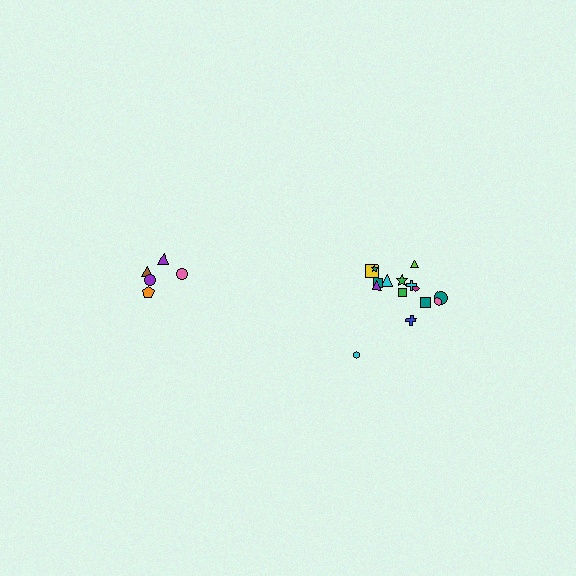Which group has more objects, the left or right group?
The right group.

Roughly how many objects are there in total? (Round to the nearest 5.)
Roughly 20 objects in total.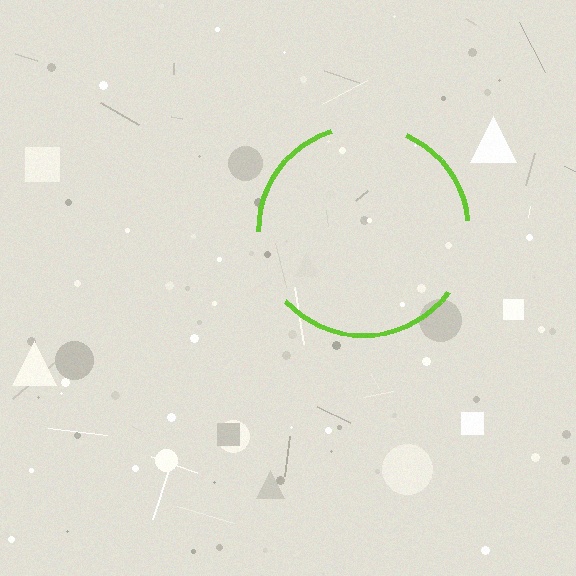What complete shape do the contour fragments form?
The contour fragments form a circle.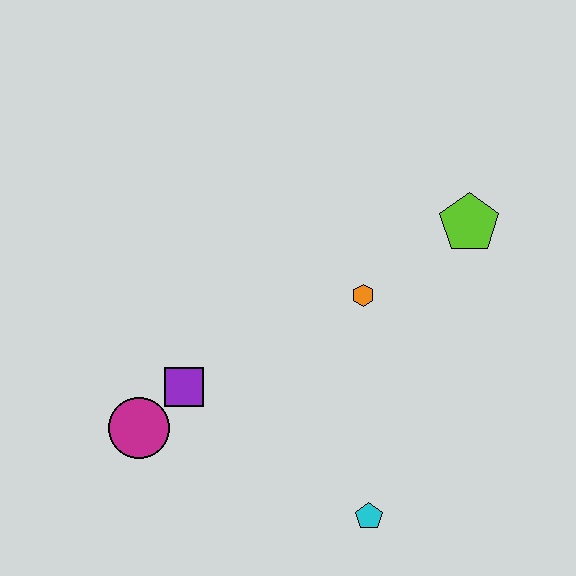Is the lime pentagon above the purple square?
Yes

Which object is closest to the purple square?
The magenta circle is closest to the purple square.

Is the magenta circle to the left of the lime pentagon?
Yes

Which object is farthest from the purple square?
The lime pentagon is farthest from the purple square.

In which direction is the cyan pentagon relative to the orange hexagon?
The cyan pentagon is below the orange hexagon.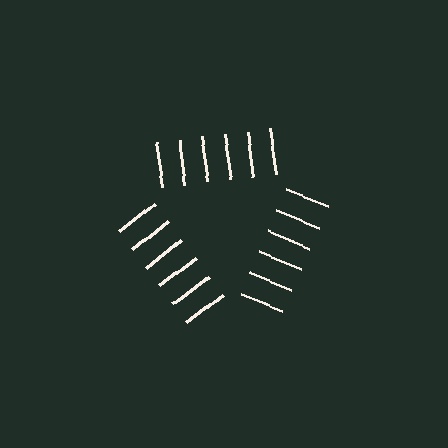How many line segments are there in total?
18 — 6 along each of the 3 edges.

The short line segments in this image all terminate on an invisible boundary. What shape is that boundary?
An illusory triangle — the line segments terminate on its edges but no continuous stroke is drawn.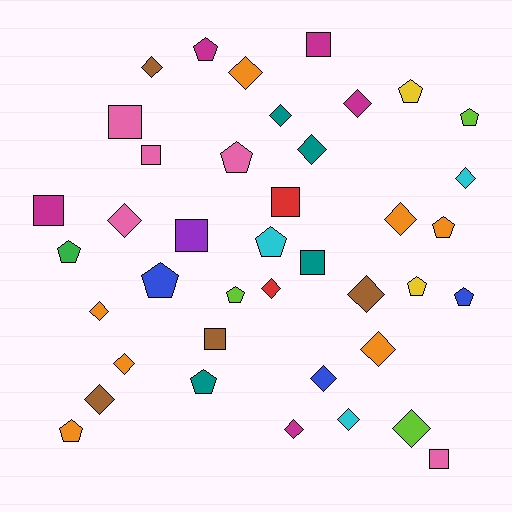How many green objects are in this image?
There is 1 green object.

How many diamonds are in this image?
There are 18 diamonds.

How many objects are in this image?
There are 40 objects.